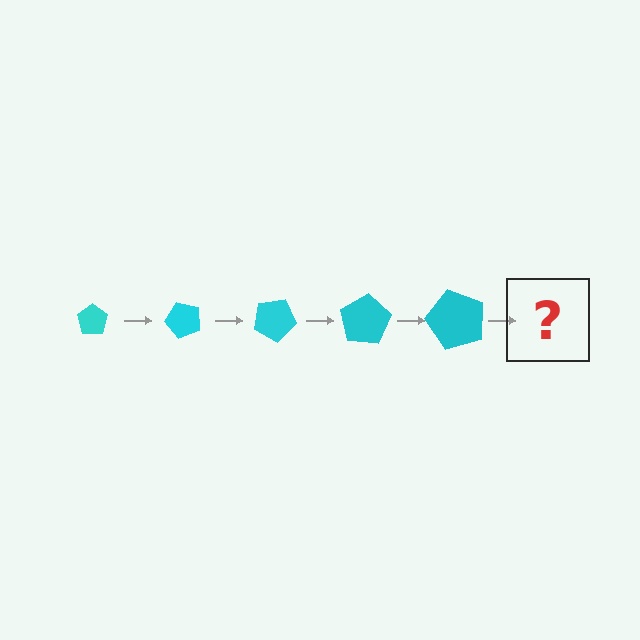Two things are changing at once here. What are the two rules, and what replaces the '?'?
The two rules are that the pentagon grows larger each step and it rotates 50 degrees each step. The '?' should be a pentagon, larger than the previous one and rotated 250 degrees from the start.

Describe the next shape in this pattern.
It should be a pentagon, larger than the previous one and rotated 250 degrees from the start.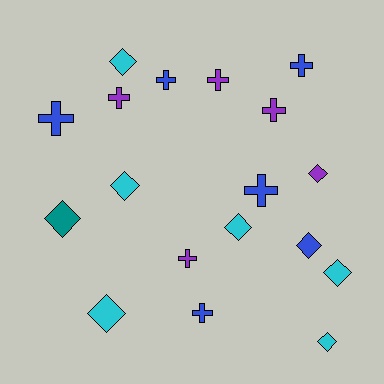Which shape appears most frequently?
Cross, with 9 objects.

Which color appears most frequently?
Blue, with 6 objects.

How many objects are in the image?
There are 18 objects.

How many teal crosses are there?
There are no teal crosses.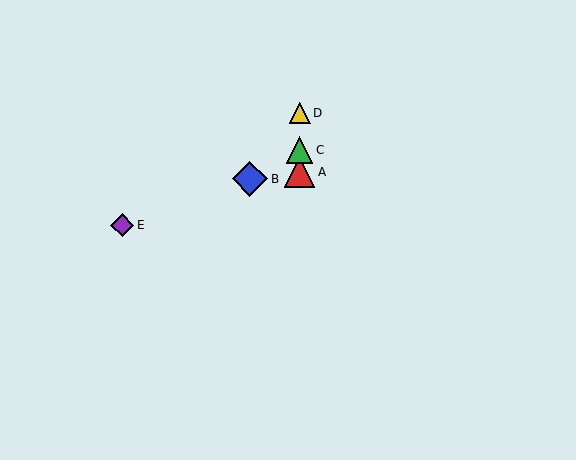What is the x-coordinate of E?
Object E is at x≈122.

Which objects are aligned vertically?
Objects A, C, D are aligned vertically.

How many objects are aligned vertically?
3 objects (A, C, D) are aligned vertically.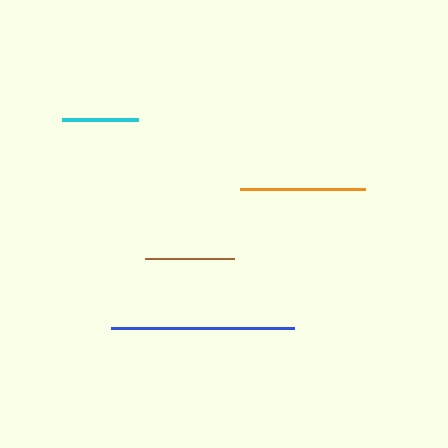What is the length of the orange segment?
The orange segment is approximately 125 pixels long.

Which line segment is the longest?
The blue line is the longest at approximately 184 pixels.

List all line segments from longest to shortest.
From longest to shortest: blue, orange, brown, cyan.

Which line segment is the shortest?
The cyan line is the shortest at approximately 77 pixels.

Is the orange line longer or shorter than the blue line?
The blue line is longer than the orange line.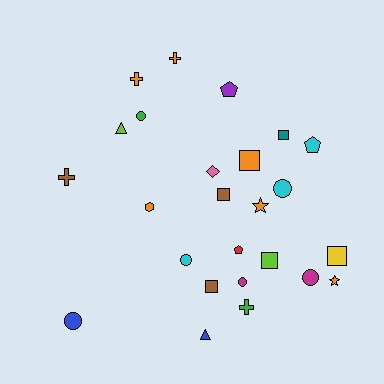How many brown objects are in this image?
There are 3 brown objects.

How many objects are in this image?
There are 25 objects.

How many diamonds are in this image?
There is 1 diamond.